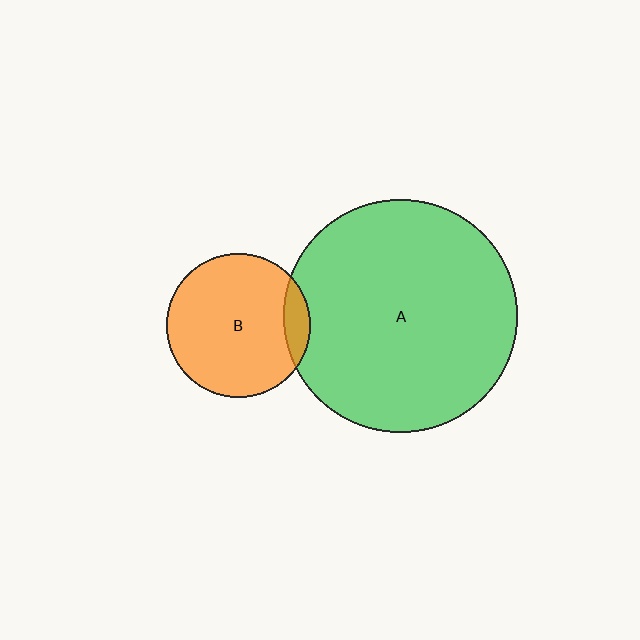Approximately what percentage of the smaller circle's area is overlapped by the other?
Approximately 10%.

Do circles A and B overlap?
Yes.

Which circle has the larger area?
Circle A (green).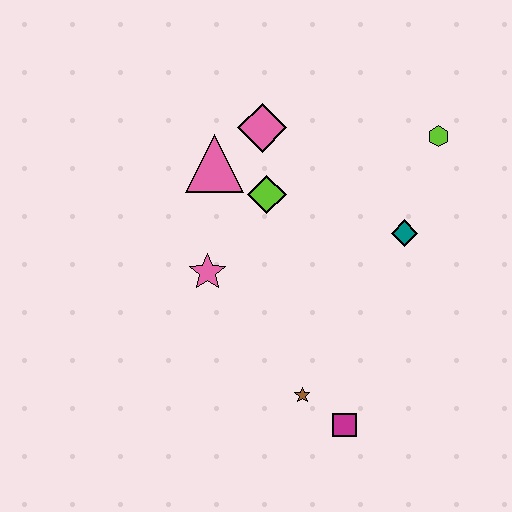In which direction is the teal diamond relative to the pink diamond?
The teal diamond is to the right of the pink diamond.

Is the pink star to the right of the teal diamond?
No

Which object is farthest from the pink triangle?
The magenta square is farthest from the pink triangle.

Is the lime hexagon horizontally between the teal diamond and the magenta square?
No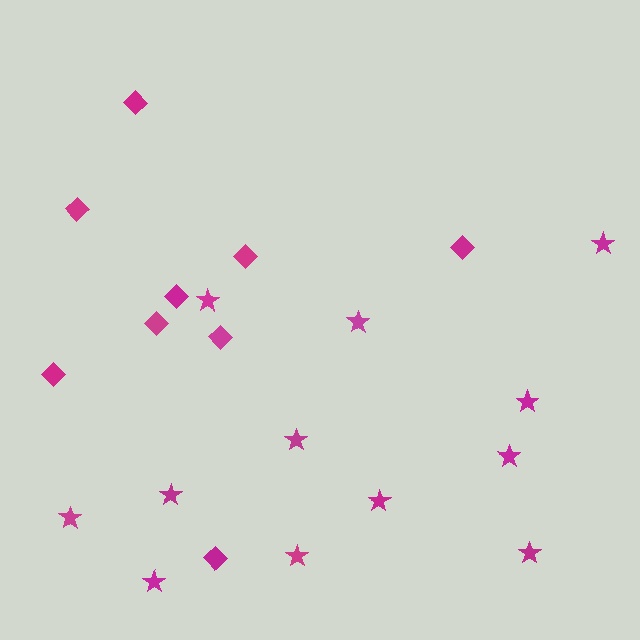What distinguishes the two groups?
There are 2 groups: one group of diamonds (9) and one group of stars (12).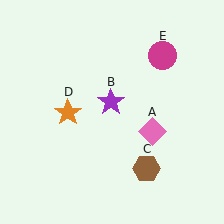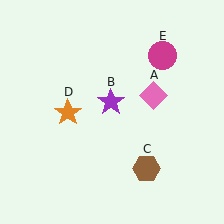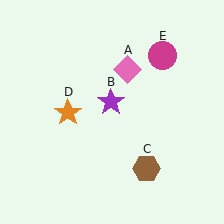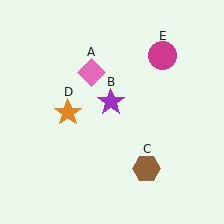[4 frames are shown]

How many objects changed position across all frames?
1 object changed position: pink diamond (object A).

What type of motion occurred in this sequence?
The pink diamond (object A) rotated counterclockwise around the center of the scene.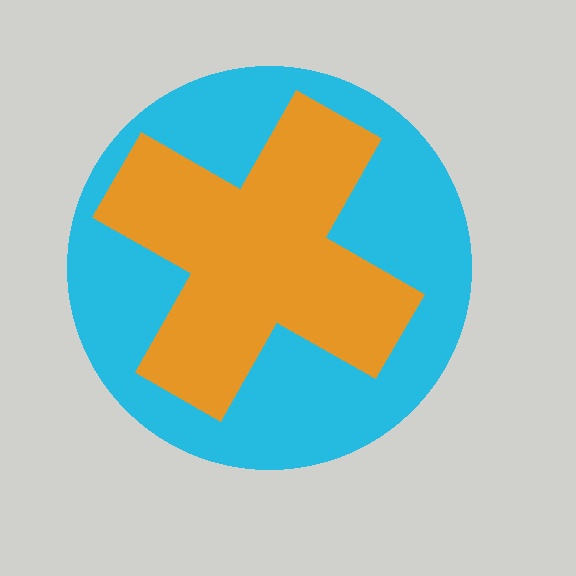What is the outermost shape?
The cyan circle.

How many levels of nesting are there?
2.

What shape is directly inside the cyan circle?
The orange cross.